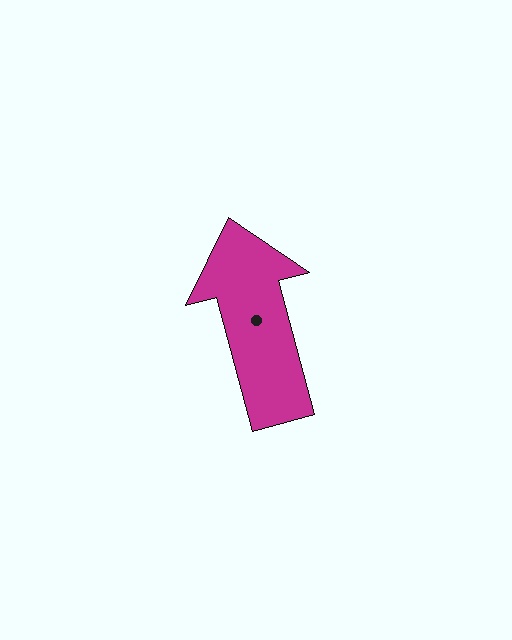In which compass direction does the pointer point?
North.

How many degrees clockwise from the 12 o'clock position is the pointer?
Approximately 345 degrees.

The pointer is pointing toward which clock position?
Roughly 11 o'clock.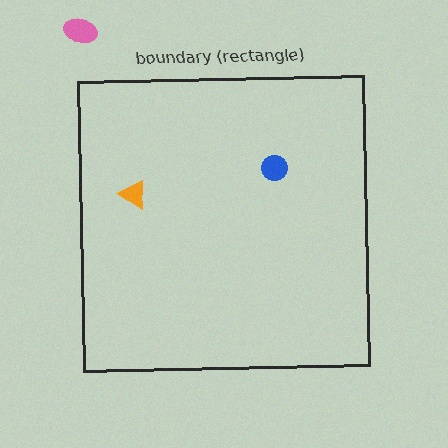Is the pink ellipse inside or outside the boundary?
Outside.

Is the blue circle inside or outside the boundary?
Inside.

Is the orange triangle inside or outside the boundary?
Inside.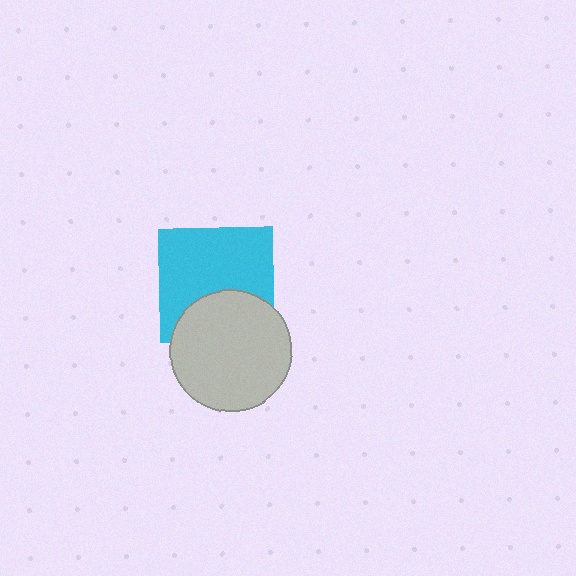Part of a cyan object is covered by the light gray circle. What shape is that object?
It is a square.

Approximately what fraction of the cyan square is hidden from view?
Roughly 34% of the cyan square is hidden behind the light gray circle.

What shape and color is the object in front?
The object in front is a light gray circle.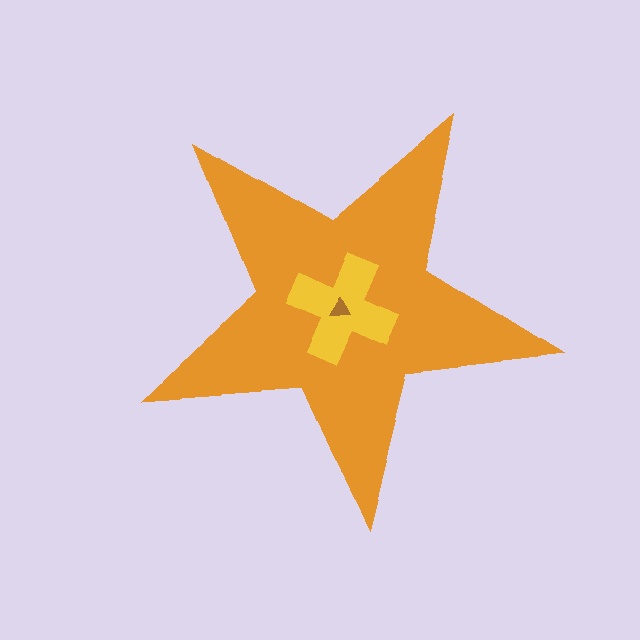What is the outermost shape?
The orange star.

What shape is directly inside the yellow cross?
The brown triangle.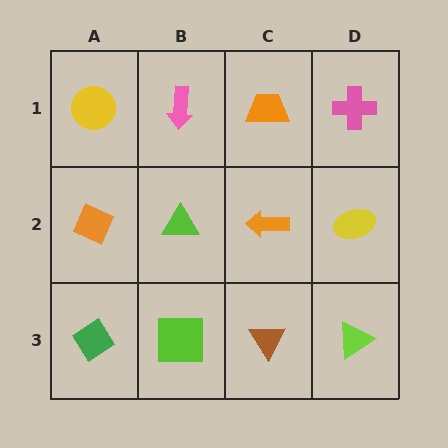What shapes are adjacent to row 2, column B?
A pink arrow (row 1, column B), a lime square (row 3, column B), an orange diamond (row 2, column A), an orange arrow (row 2, column C).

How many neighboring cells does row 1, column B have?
3.